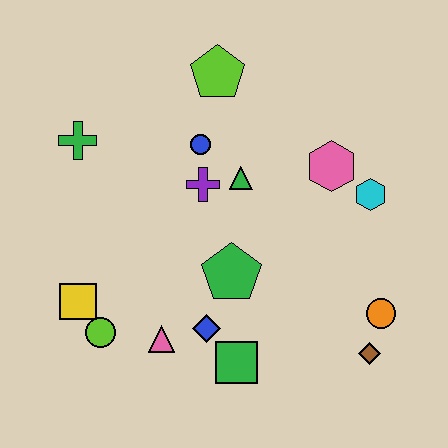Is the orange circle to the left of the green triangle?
No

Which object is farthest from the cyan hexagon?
The yellow square is farthest from the cyan hexagon.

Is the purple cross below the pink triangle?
No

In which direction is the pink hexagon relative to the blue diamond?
The pink hexagon is above the blue diamond.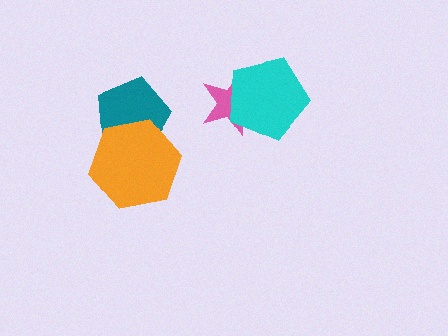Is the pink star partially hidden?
Yes, it is partially covered by another shape.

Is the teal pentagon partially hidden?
Yes, it is partially covered by another shape.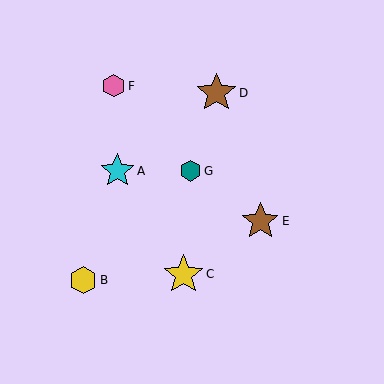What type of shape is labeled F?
Shape F is a pink hexagon.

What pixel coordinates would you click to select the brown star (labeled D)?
Click at (216, 93) to select the brown star D.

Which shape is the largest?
The brown star (labeled D) is the largest.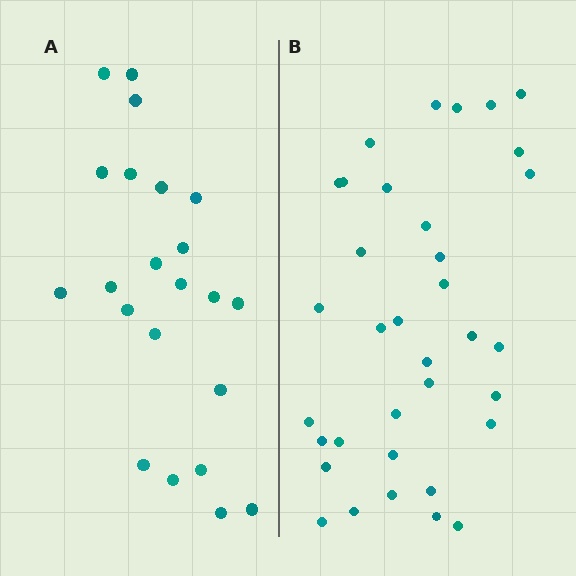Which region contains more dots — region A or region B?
Region B (the right region) has more dots.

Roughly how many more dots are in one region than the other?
Region B has approximately 15 more dots than region A.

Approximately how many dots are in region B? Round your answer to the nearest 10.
About 40 dots. (The exact count is 35, which rounds to 40.)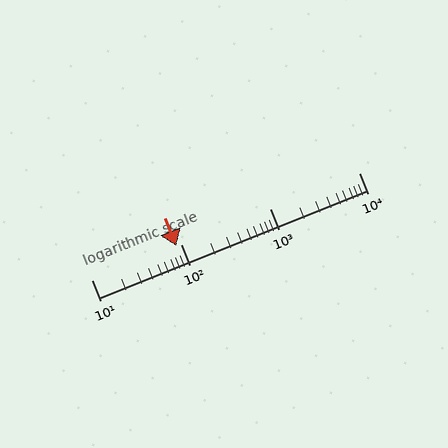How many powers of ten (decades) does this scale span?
The scale spans 3 decades, from 10 to 10000.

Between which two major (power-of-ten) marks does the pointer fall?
The pointer is between 10 and 100.